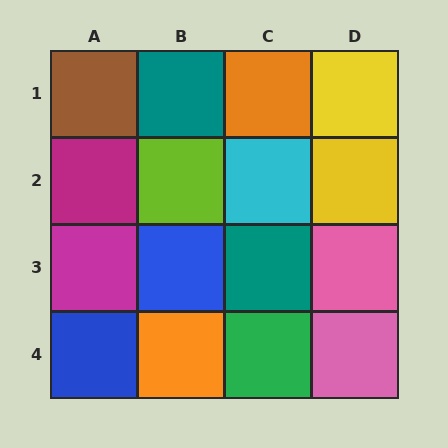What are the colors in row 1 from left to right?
Brown, teal, orange, yellow.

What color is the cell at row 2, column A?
Magenta.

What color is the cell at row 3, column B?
Blue.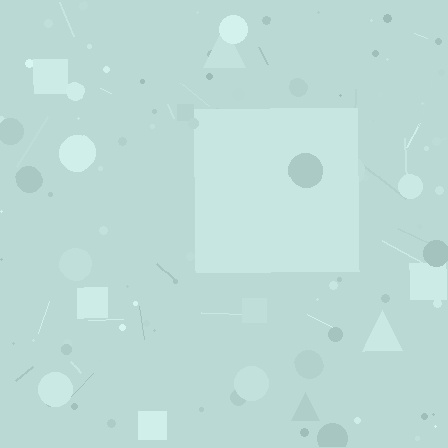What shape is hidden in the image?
A square is hidden in the image.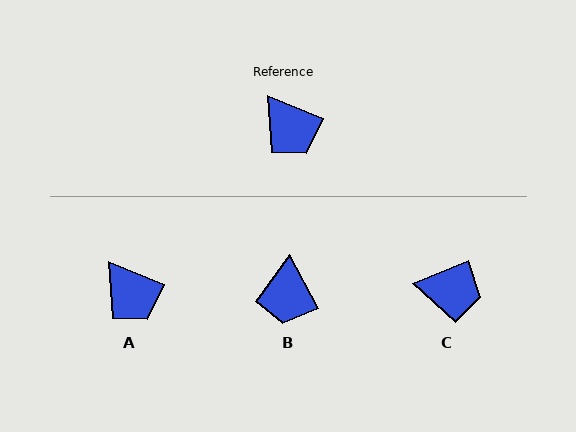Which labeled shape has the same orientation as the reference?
A.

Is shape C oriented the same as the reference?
No, it is off by about 44 degrees.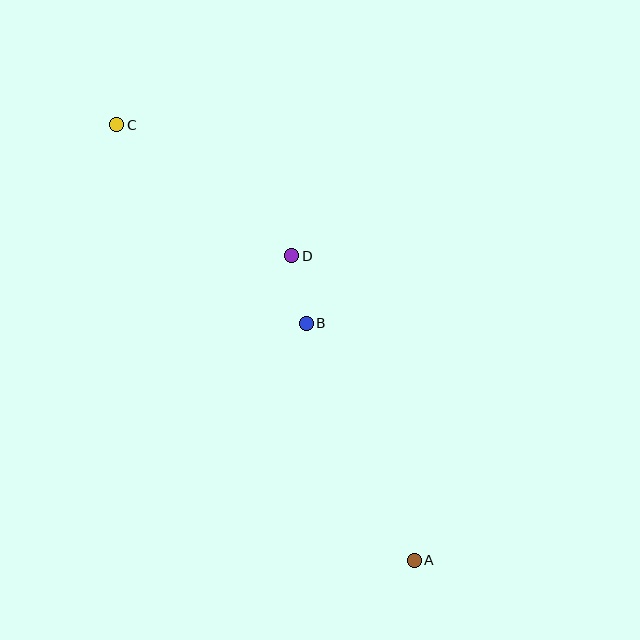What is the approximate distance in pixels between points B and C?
The distance between B and C is approximately 275 pixels.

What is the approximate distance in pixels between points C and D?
The distance between C and D is approximately 219 pixels.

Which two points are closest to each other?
Points B and D are closest to each other.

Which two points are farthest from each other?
Points A and C are farthest from each other.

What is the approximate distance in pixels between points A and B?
The distance between A and B is approximately 261 pixels.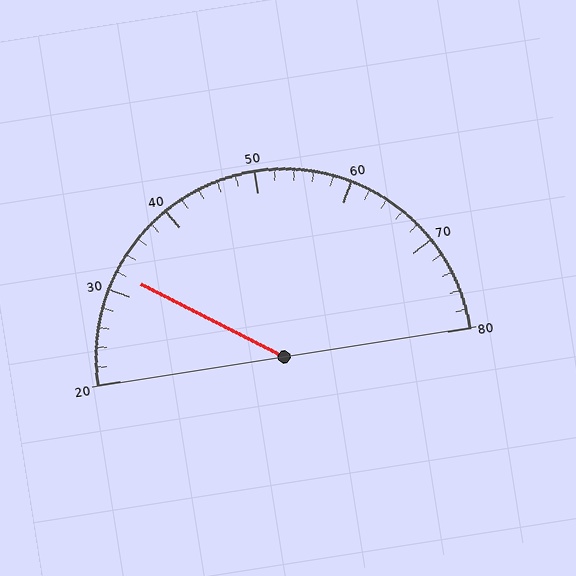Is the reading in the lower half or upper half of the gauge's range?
The reading is in the lower half of the range (20 to 80).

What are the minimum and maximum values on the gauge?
The gauge ranges from 20 to 80.